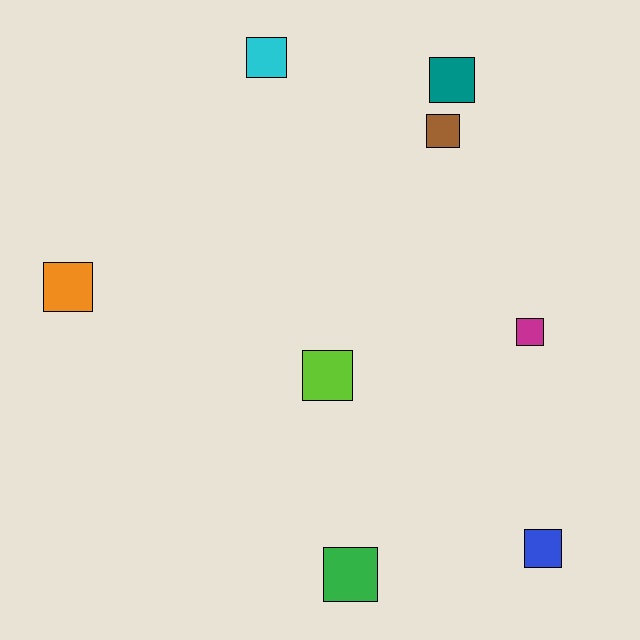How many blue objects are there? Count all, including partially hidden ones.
There is 1 blue object.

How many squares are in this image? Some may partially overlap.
There are 8 squares.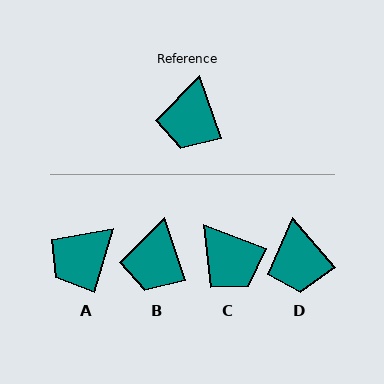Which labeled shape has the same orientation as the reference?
B.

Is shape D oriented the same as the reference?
No, it is off by about 21 degrees.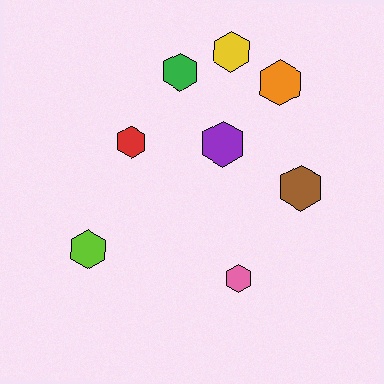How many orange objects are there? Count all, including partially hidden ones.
There is 1 orange object.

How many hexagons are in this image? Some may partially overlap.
There are 8 hexagons.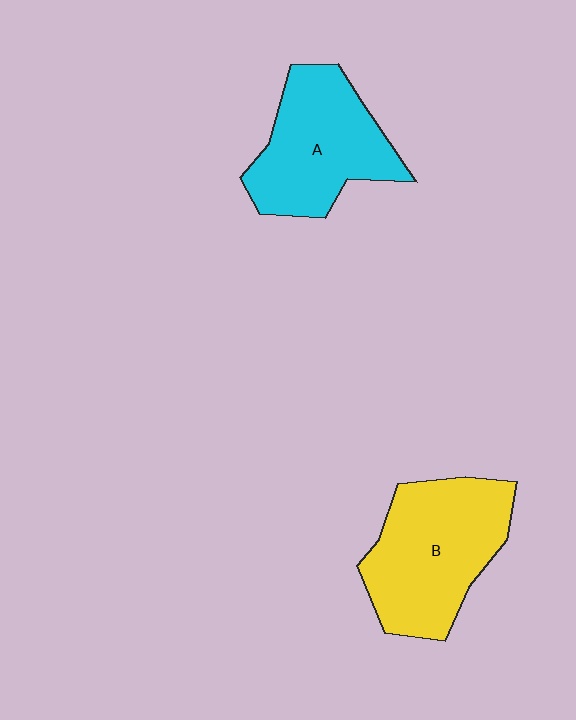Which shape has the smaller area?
Shape A (cyan).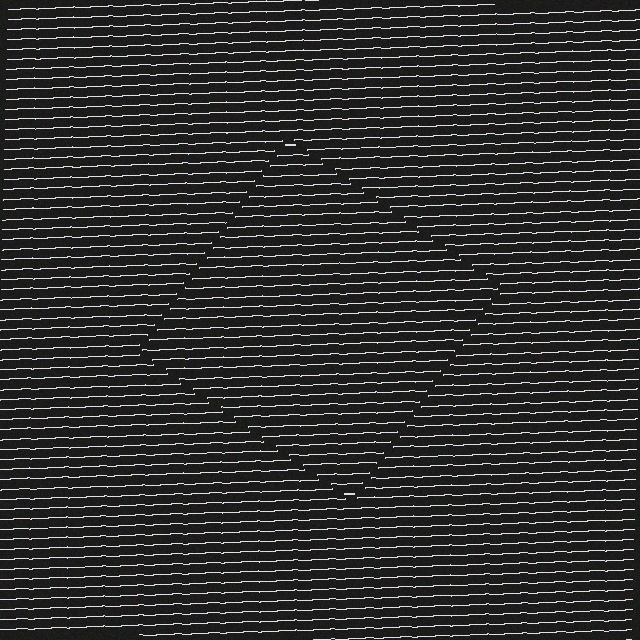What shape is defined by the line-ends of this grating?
An illusory square. The interior of the shape contains the same grating, shifted by half a period — the contour is defined by the phase discontinuity where line-ends from the inner and outer gratings abut.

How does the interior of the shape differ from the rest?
The interior of the shape contains the same grating, shifted by half a period — the contour is defined by the phase discontinuity where line-ends from the inner and outer gratings abut.